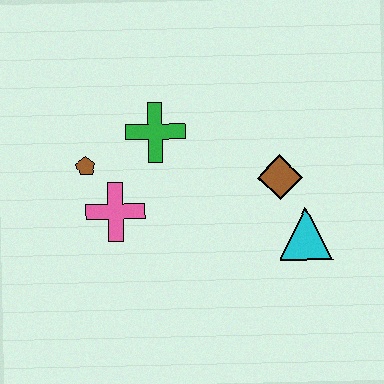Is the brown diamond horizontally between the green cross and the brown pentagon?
No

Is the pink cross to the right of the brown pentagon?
Yes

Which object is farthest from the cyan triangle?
The brown pentagon is farthest from the cyan triangle.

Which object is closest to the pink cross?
The brown pentagon is closest to the pink cross.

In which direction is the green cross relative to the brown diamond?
The green cross is to the left of the brown diamond.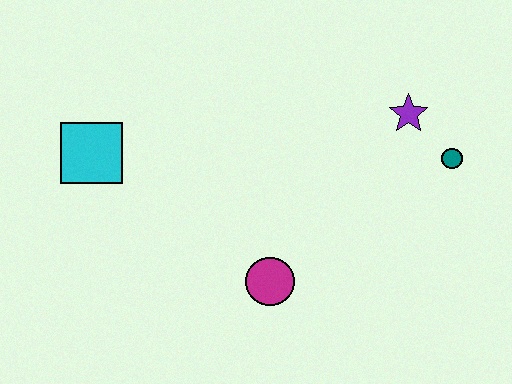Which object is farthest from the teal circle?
The cyan square is farthest from the teal circle.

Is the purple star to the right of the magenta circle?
Yes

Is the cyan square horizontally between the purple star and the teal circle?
No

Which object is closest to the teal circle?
The purple star is closest to the teal circle.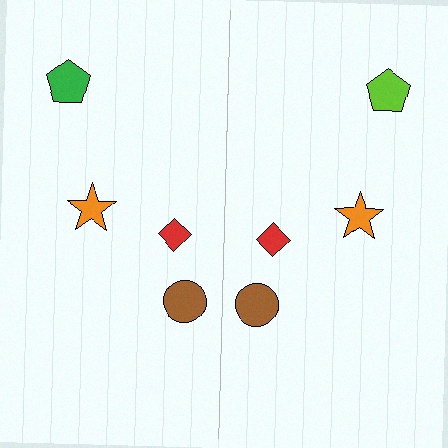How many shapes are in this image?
There are 8 shapes in this image.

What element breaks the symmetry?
The lime pentagon on the right side breaks the symmetry — its mirror counterpart is green.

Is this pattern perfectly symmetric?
No, the pattern is not perfectly symmetric. The lime pentagon on the right side breaks the symmetry — its mirror counterpart is green.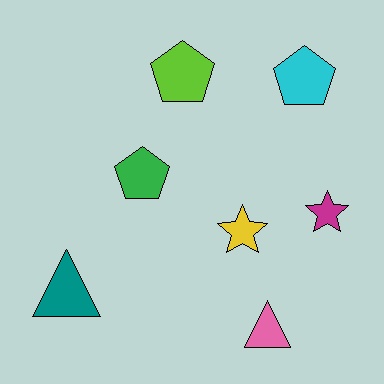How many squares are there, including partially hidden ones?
There are no squares.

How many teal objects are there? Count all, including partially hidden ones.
There is 1 teal object.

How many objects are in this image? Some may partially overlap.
There are 7 objects.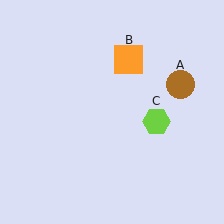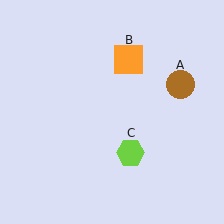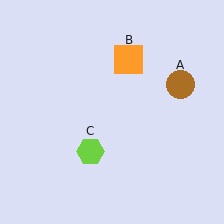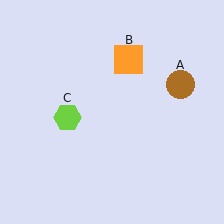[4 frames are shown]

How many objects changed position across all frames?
1 object changed position: lime hexagon (object C).